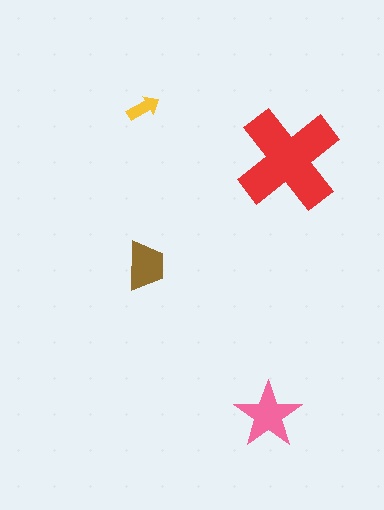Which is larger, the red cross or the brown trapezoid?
The red cross.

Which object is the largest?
The red cross.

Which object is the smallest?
The yellow arrow.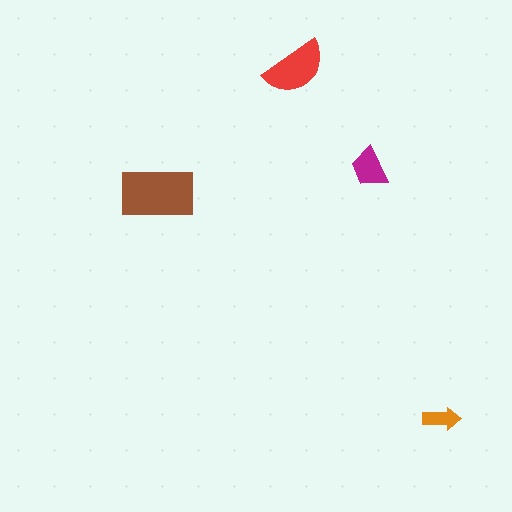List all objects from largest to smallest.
The brown rectangle, the red semicircle, the magenta trapezoid, the orange arrow.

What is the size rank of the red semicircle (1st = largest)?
2nd.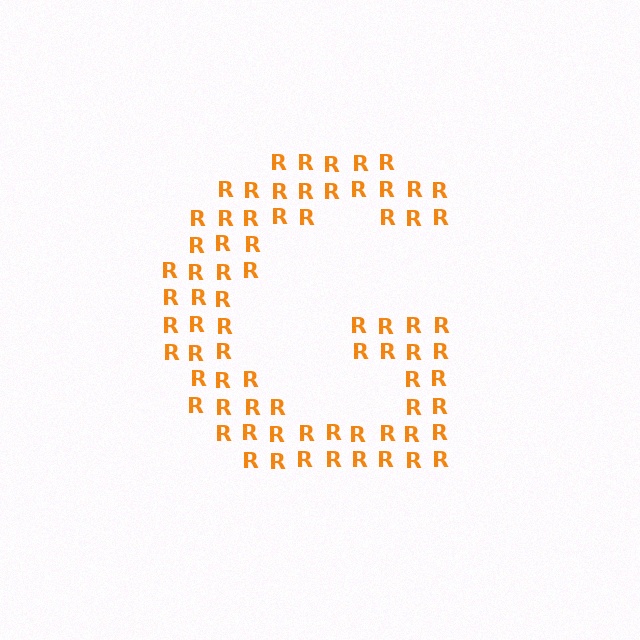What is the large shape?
The large shape is the letter G.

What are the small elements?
The small elements are letter R's.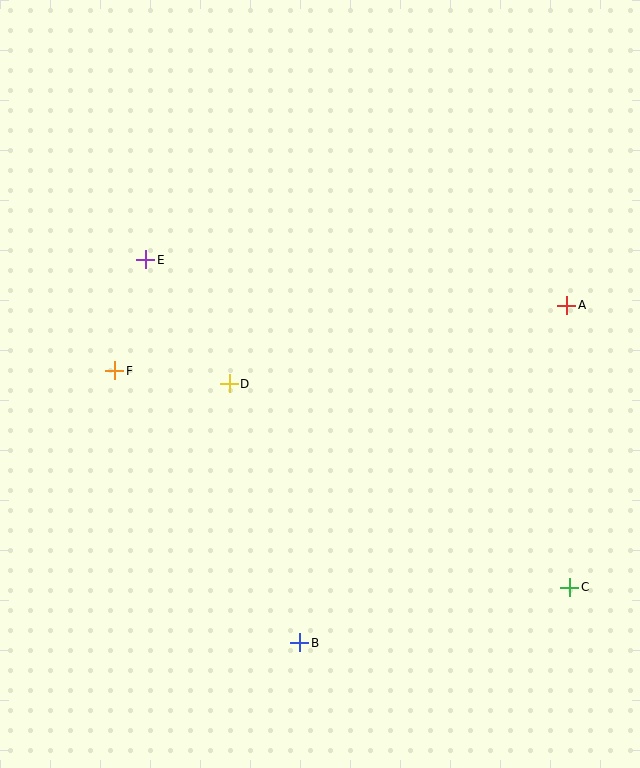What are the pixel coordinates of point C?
Point C is at (570, 587).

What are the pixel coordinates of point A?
Point A is at (567, 305).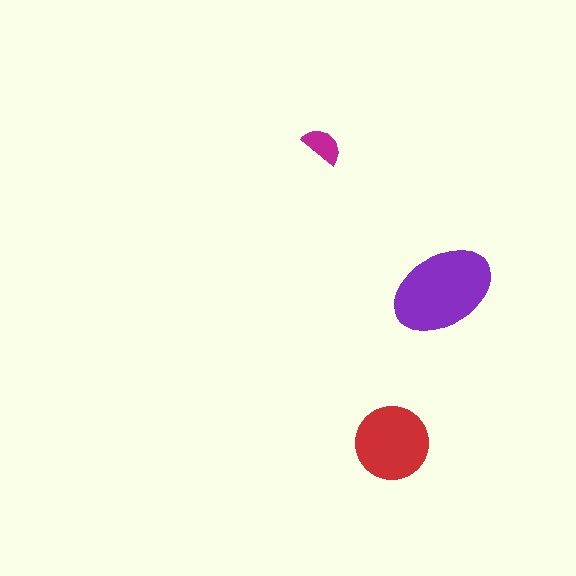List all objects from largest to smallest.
The purple ellipse, the red circle, the magenta semicircle.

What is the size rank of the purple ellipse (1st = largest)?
1st.